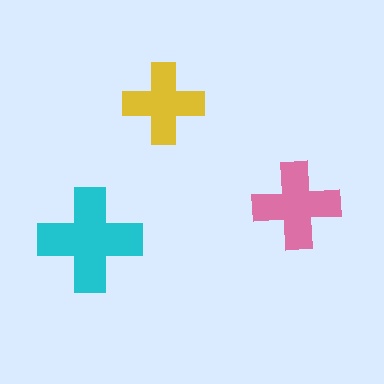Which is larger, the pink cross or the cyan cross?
The cyan one.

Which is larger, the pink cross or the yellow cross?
The pink one.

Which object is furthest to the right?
The pink cross is rightmost.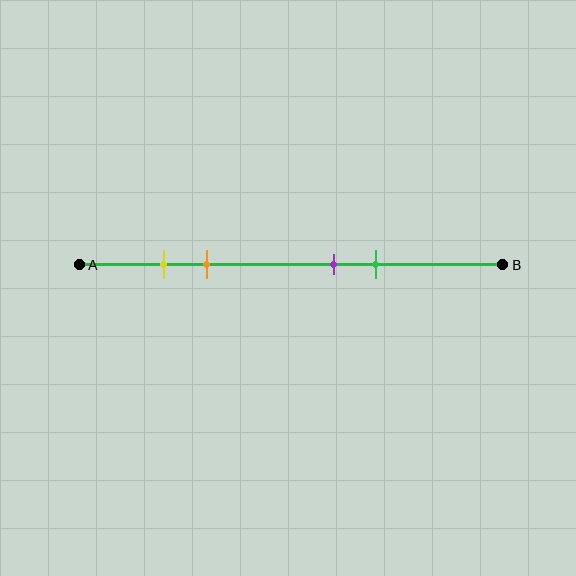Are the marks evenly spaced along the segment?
No, the marks are not evenly spaced.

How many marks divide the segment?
There are 4 marks dividing the segment.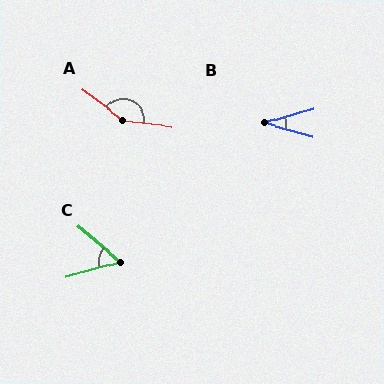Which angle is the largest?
A, at approximately 151 degrees.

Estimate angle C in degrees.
Approximately 56 degrees.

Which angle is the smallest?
B, at approximately 33 degrees.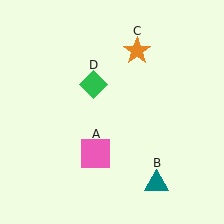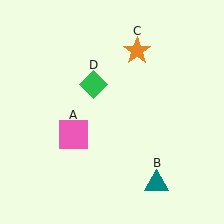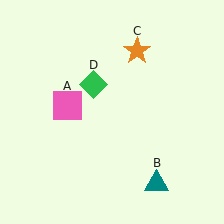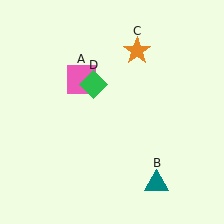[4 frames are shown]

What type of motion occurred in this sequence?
The pink square (object A) rotated clockwise around the center of the scene.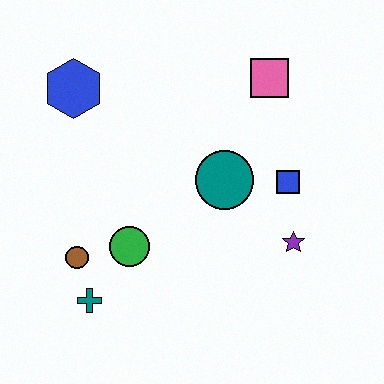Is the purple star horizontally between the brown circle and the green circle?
No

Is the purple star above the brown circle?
Yes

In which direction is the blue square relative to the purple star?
The blue square is above the purple star.